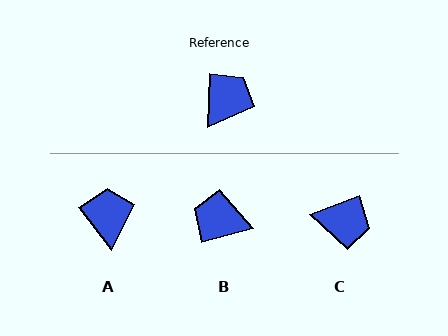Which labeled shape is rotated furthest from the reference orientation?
B, about 108 degrees away.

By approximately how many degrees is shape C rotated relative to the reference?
Approximately 67 degrees clockwise.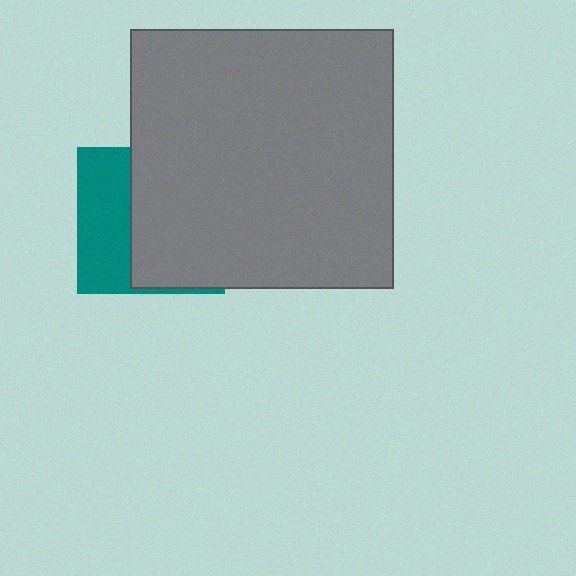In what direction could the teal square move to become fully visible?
The teal square could move left. That would shift it out from behind the gray rectangle entirely.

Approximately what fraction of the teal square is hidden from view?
Roughly 63% of the teal square is hidden behind the gray rectangle.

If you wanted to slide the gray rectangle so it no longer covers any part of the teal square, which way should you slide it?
Slide it right — that is the most direct way to separate the two shapes.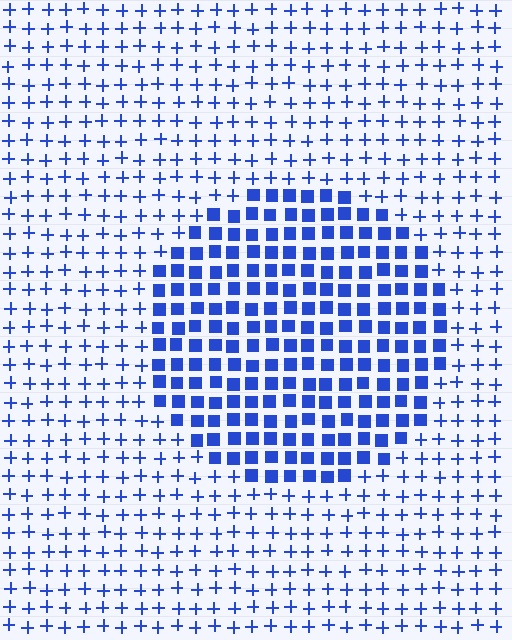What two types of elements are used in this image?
The image uses squares inside the circle region and plus signs outside it.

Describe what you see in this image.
The image is filled with small blue elements arranged in a uniform grid. A circle-shaped region contains squares, while the surrounding area contains plus signs. The boundary is defined purely by the change in element shape.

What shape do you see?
I see a circle.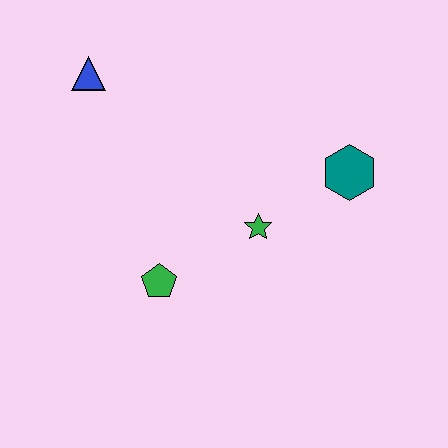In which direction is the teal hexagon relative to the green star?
The teal hexagon is to the right of the green star.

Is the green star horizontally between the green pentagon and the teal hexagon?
Yes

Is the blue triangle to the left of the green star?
Yes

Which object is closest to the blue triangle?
The green pentagon is closest to the blue triangle.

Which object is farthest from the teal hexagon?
The blue triangle is farthest from the teal hexagon.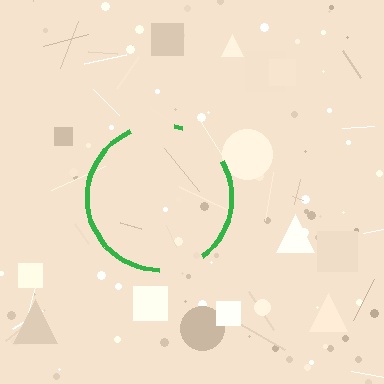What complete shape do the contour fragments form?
The contour fragments form a circle.